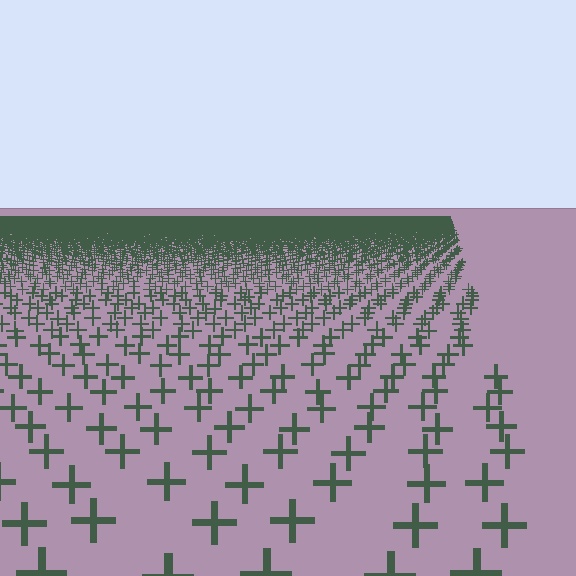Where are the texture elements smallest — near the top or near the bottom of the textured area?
Near the top.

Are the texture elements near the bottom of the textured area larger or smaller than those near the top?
Larger. Near the bottom, elements are closer to the viewer and appear at a bigger on-screen size.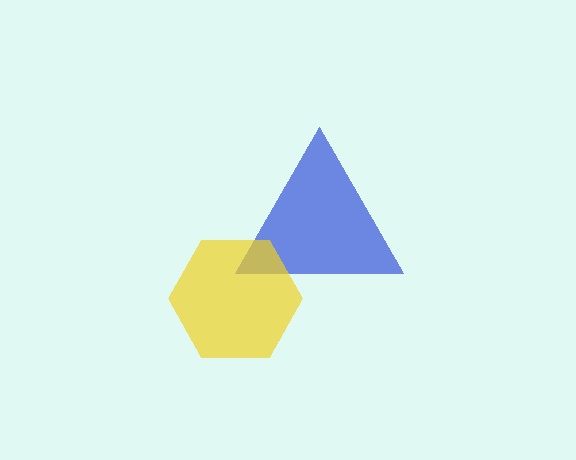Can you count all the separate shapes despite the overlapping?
Yes, there are 2 separate shapes.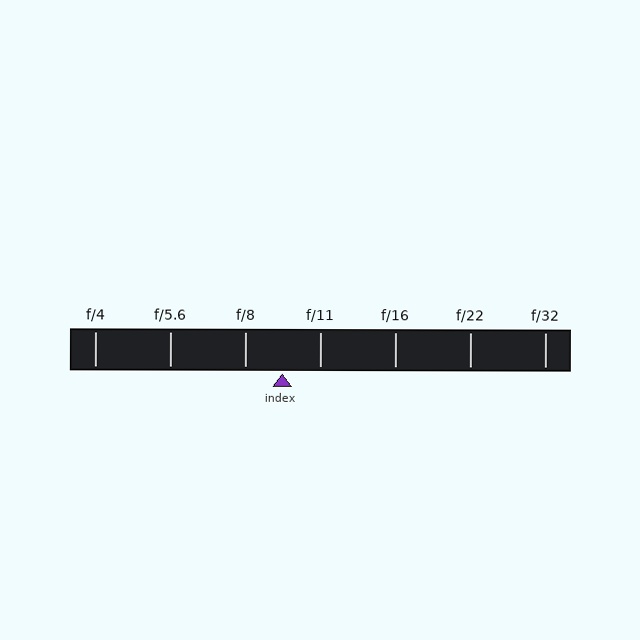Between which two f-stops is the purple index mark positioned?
The index mark is between f/8 and f/11.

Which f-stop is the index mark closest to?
The index mark is closest to f/11.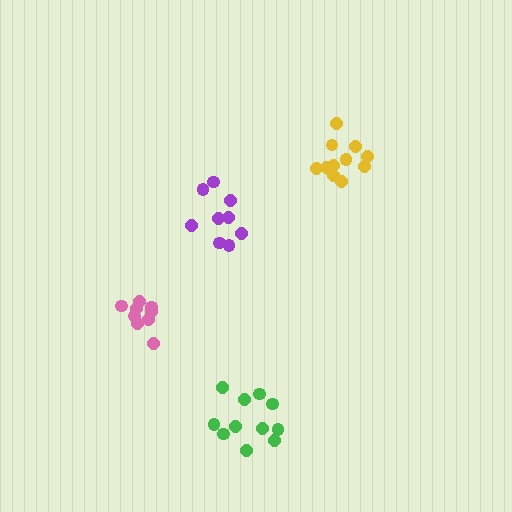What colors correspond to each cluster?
The clusters are colored: green, purple, pink, yellow.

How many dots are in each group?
Group 1: 11 dots, Group 2: 9 dots, Group 3: 9 dots, Group 4: 12 dots (41 total).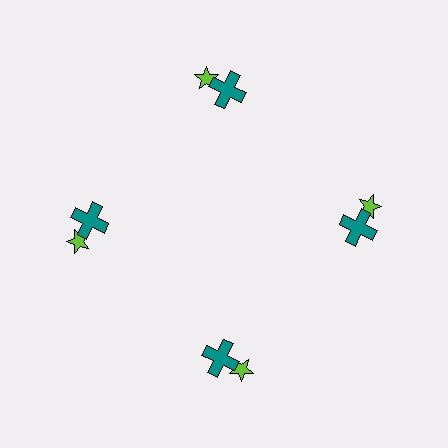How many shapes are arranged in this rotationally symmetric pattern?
There are 8 shapes, arranged in 4 groups of 2.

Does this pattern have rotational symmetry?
Yes, this pattern has 4-fold rotational symmetry. It looks the same after rotating 90 degrees around the center.